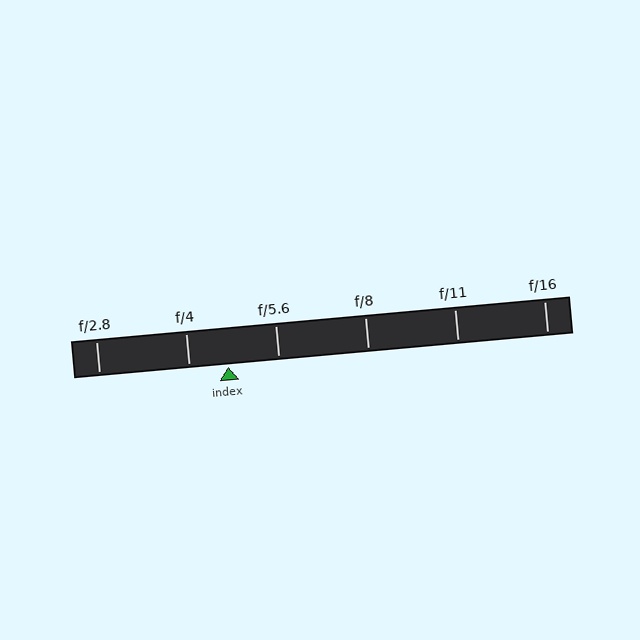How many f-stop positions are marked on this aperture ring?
There are 6 f-stop positions marked.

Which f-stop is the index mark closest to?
The index mark is closest to f/4.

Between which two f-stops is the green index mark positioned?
The index mark is between f/4 and f/5.6.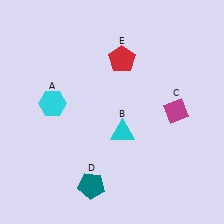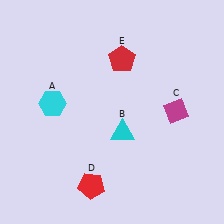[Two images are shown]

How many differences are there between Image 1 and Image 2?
There is 1 difference between the two images.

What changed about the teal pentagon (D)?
In Image 1, D is teal. In Image 2, it changed to red.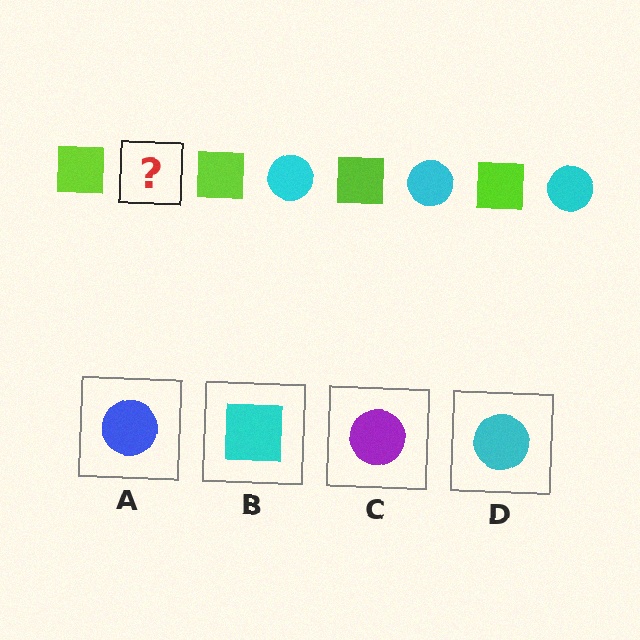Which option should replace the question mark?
Option D.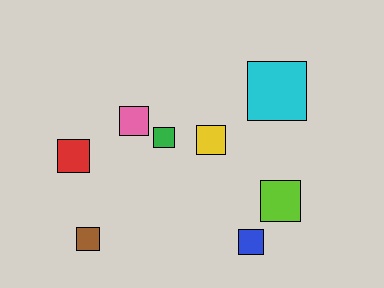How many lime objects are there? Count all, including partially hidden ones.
There is 1 lime object.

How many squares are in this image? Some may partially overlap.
There are 8 squares.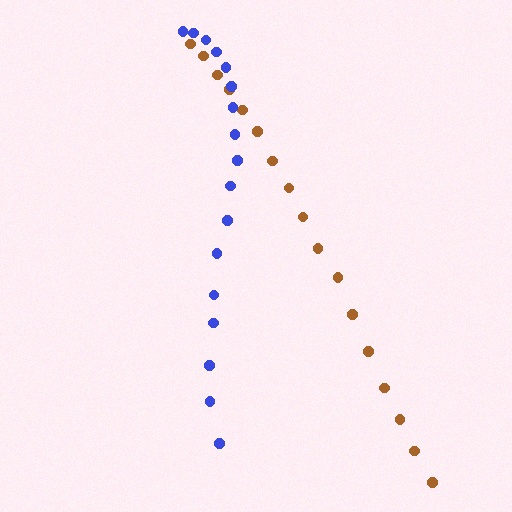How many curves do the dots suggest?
There are 2 distinct paths.